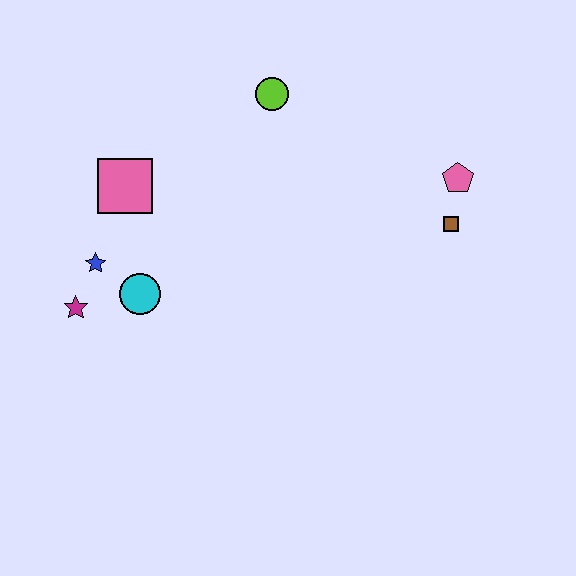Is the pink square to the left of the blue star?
No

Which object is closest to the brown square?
The pink pentagon is closest to the brown square.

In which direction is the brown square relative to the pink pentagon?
The brown square is below the pink pentagon.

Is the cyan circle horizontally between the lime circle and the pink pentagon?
No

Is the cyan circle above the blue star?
No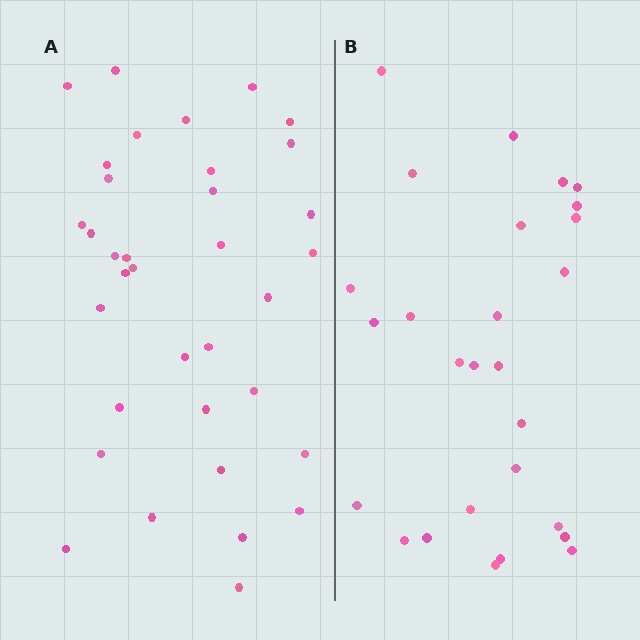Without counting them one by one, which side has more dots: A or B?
Region A (the left region) has more dots.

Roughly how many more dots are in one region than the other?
Region A has roughly 8 or so more dots than region B.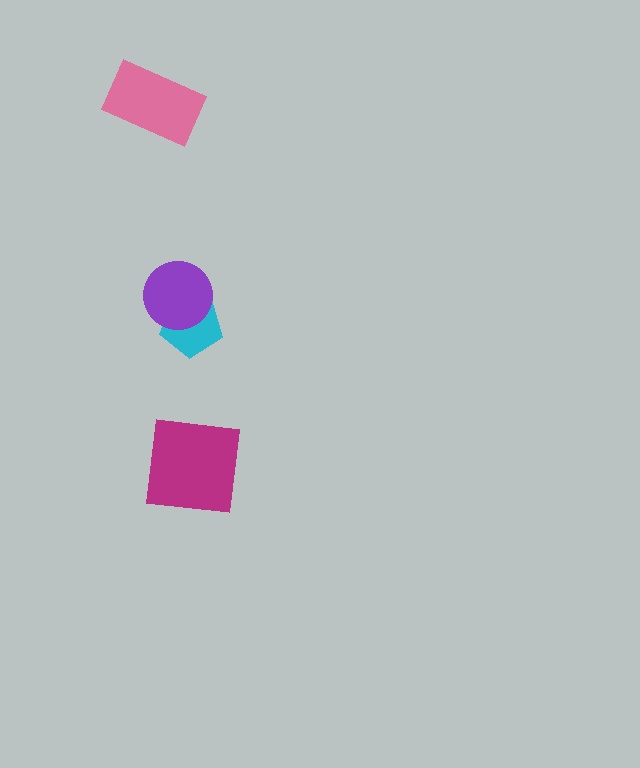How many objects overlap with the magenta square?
0 objects overlap with the magenta square.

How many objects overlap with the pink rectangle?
0 objects overlap with the pink rectangle.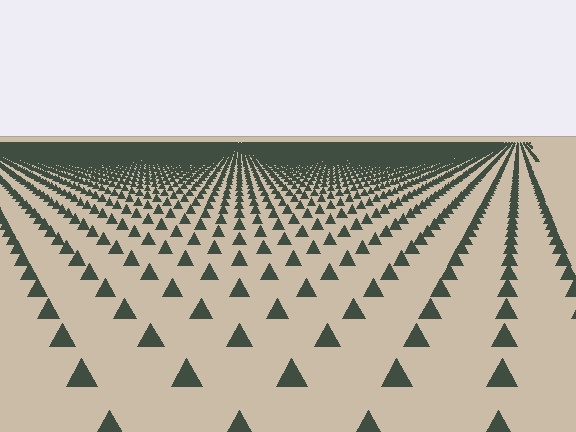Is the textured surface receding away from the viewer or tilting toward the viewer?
The surface is receding away from the viewer. Texture elements get smaller and denser toward the top.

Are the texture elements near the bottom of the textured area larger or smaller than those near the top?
Larger. Near the bottom, elements are closer to the viewer and appear at a bigger on-screen size.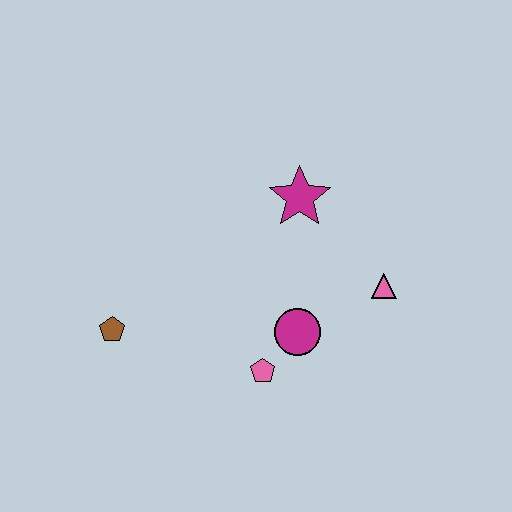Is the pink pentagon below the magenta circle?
Yes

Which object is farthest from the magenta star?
The brown pentagon is farthest from the magenta star.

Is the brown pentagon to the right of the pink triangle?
No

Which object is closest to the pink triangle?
The magenta circle is closest to the pink triangle.